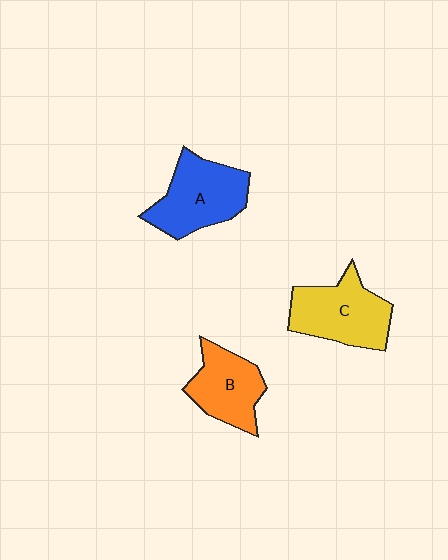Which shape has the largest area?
Shape A (blue).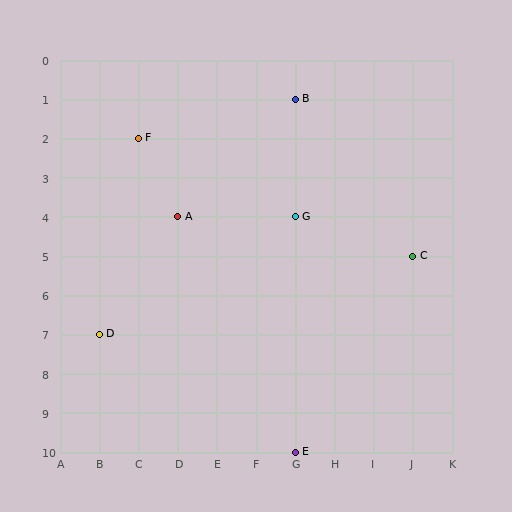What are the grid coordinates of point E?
Point E is at grid coordinates (G, 10).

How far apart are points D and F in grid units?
Points D and F are 1 column and 5 rows apart (about 5.1 grid units diagonally).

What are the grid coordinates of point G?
Point G is at grid coordinates (G, 4).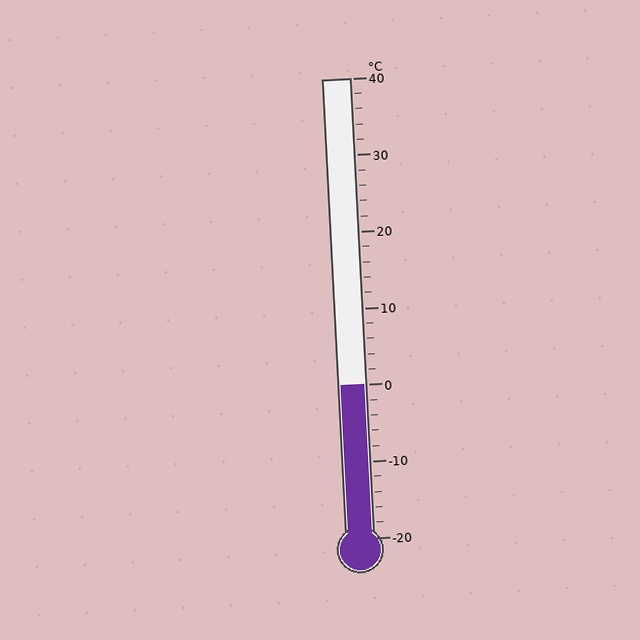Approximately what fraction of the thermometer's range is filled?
The thermometer is filled to approximately 35% of its range.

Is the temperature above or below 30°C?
The temperature is below 30°C.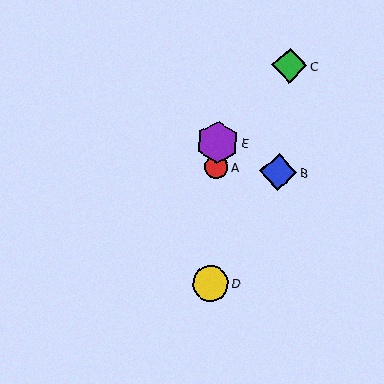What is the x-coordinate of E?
Object E is at x≈218.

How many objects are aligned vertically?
3 objects (A, D, E) are aligned vertically.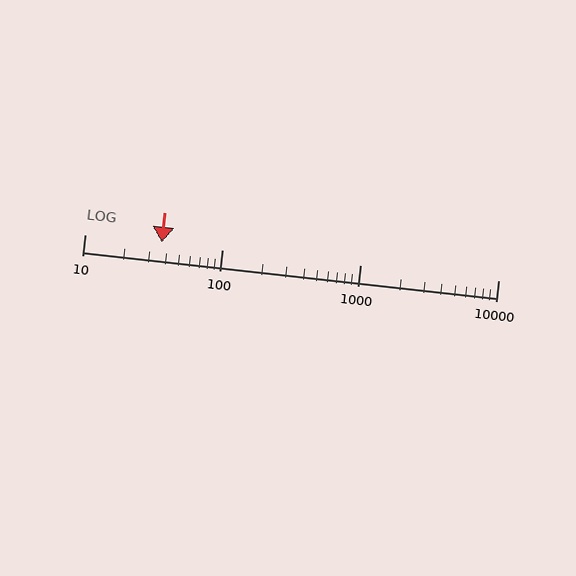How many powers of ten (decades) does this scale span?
The scale spans 3 decades, from 10 to 10000.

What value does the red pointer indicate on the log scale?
The pointer indicates approximately 36.